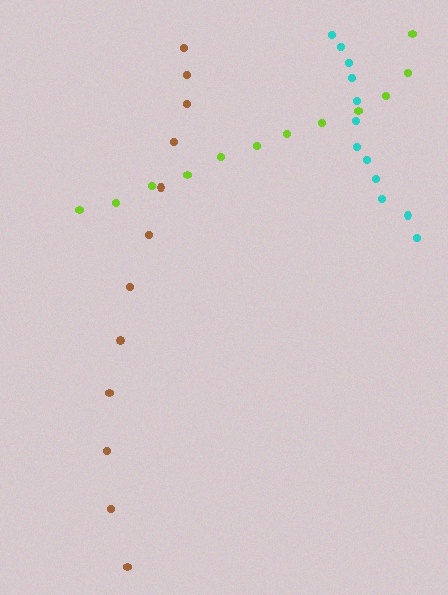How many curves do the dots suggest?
There are 3 distinct paths.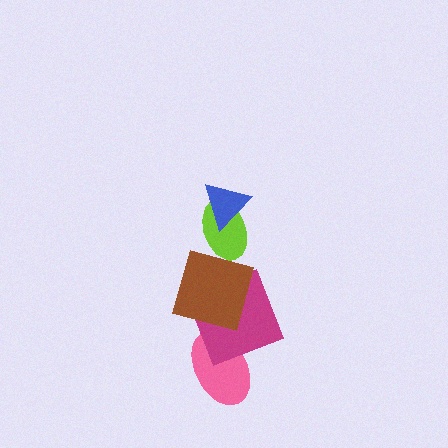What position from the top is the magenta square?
The magenta square is 4th from the top.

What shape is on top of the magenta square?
The brown square is on top of the magenta square.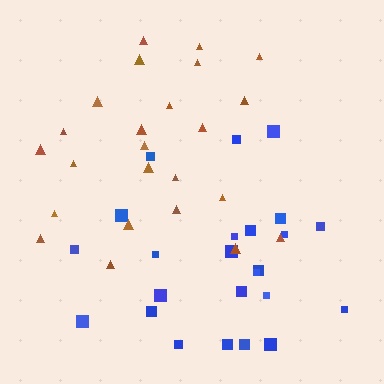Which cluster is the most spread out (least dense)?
Brown.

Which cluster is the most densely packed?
Blue.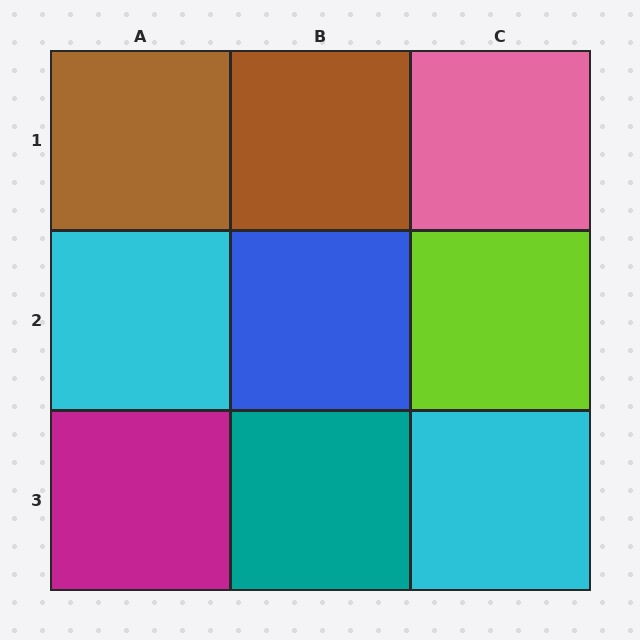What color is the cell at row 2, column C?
Lime.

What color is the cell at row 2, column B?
Blue.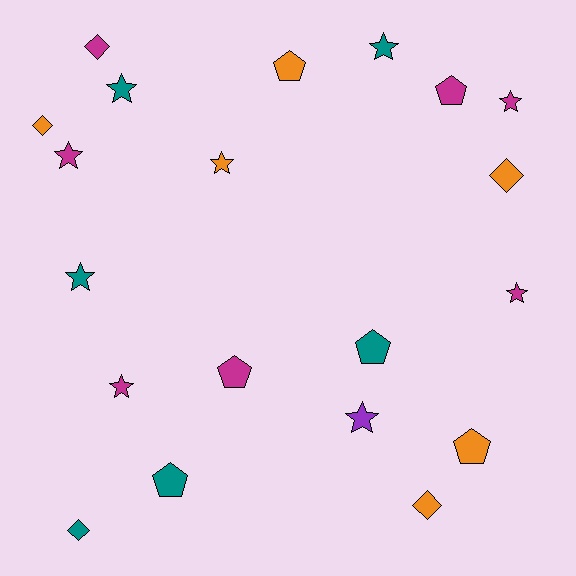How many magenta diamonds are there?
There is 1 magenta diamond.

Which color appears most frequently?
Magenta, with 7 objects.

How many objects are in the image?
There are 20 objects.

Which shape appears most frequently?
Star, with 9 objects.